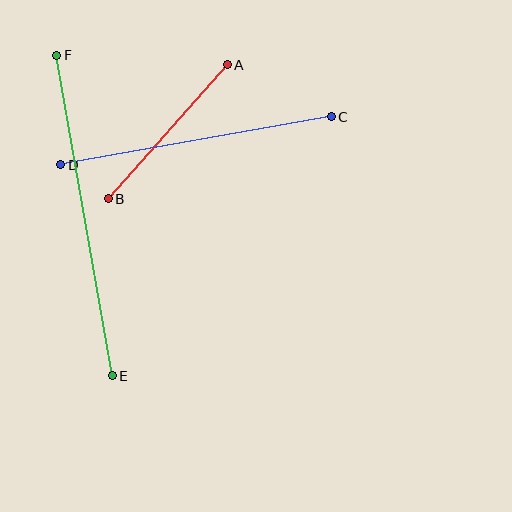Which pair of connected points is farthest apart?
Points E and F are farthest apart.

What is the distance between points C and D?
The distance is approximately 275 pixels.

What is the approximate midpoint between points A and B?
The midpoint is at approximately (168, 132) pixels.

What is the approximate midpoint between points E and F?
The midpoint is at approximately (84, 216) pixels.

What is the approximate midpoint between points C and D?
The midpoint is at approximately (196, 141) pixels.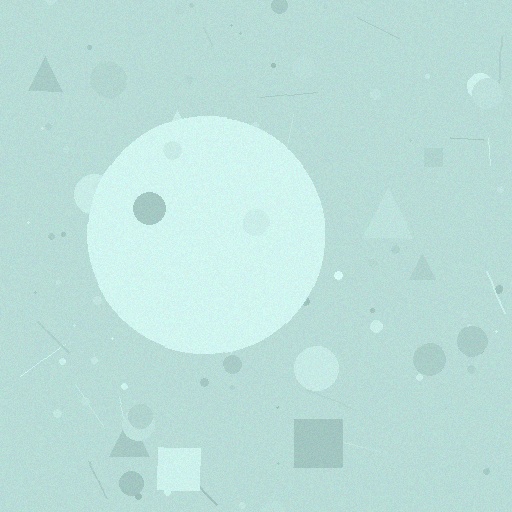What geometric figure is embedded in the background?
A circle is embedded in the background.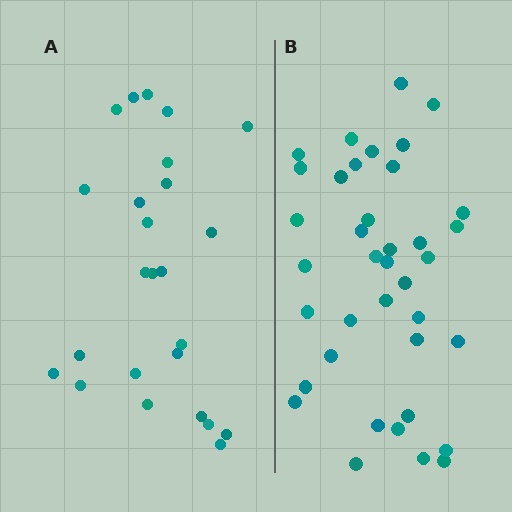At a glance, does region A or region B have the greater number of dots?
Region B (the right region) has more dots.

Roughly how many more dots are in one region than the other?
Region B has approximately 15 more dots than region A.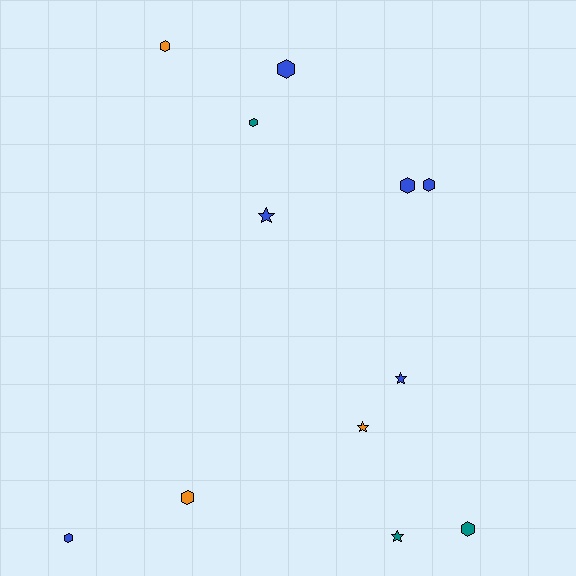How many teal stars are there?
There is 1 teal star.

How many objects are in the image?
There are 12 objects.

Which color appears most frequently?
Blue, with 6 objects.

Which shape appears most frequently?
Hexagon, with 8 objects.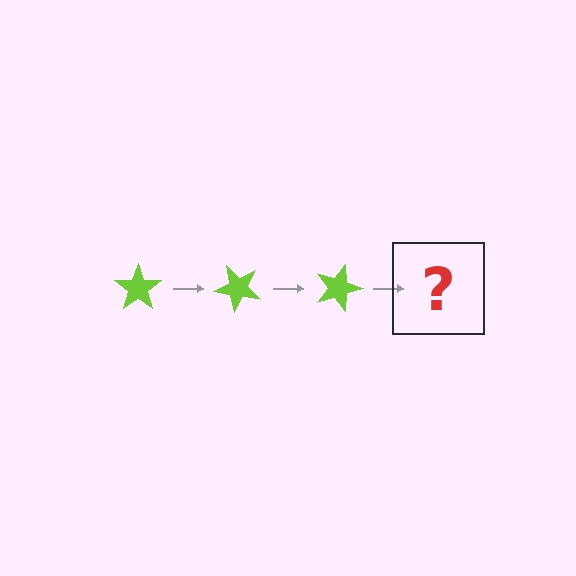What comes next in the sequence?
The next element should be a lime star rotated 135 degrees.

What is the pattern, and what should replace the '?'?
The pattern is that the star rotates 45 degrees each step. The '?' should be a lime star rotated 135 degrees.